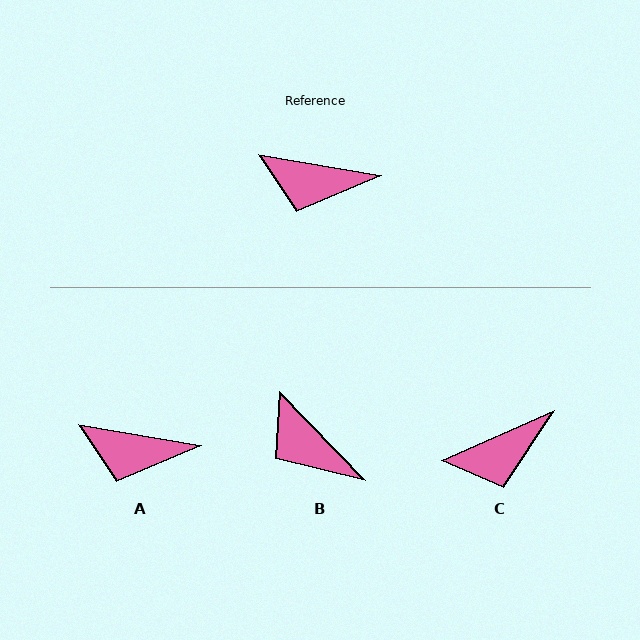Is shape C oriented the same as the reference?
No, it is off by about 34 degrees.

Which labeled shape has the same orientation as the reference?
A.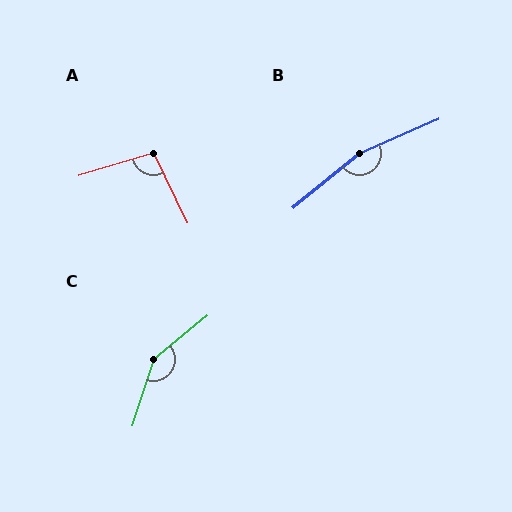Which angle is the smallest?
A, at approximately 99 degrees.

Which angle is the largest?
B, at approximately 164 degrees.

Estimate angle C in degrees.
Approximately 147 degrees.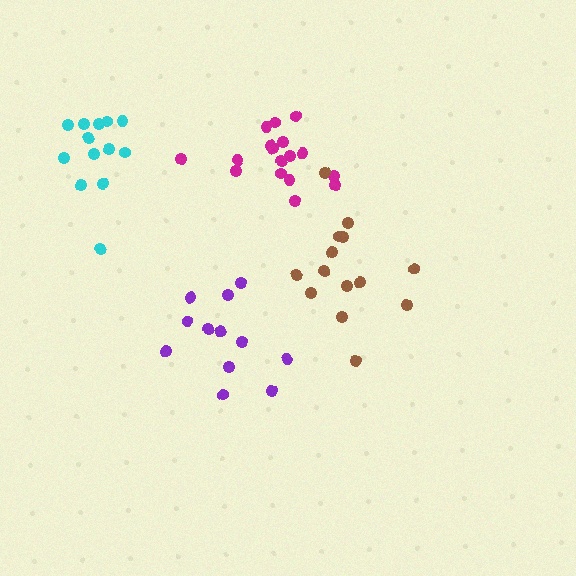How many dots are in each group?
Group 1: 17 dots, Group 2: 13 dots, Group 3: 12 dots, Group 4: 14 dots (56 total).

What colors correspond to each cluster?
The clusters are colored: magenta, cyan, purple, brown.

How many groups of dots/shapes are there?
There are 4 groups.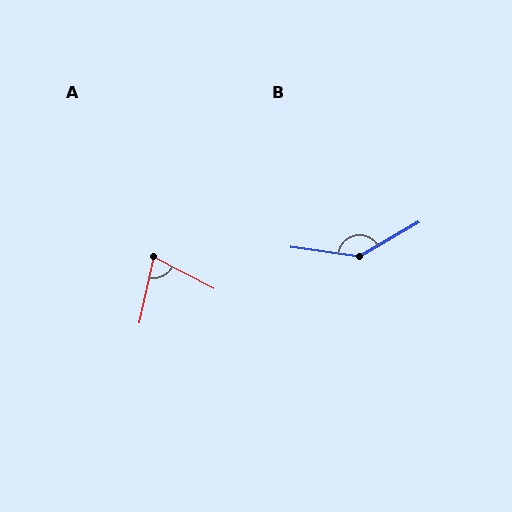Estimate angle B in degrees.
Approximately 142 degrees.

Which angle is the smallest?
A, at approximately 74 degrees.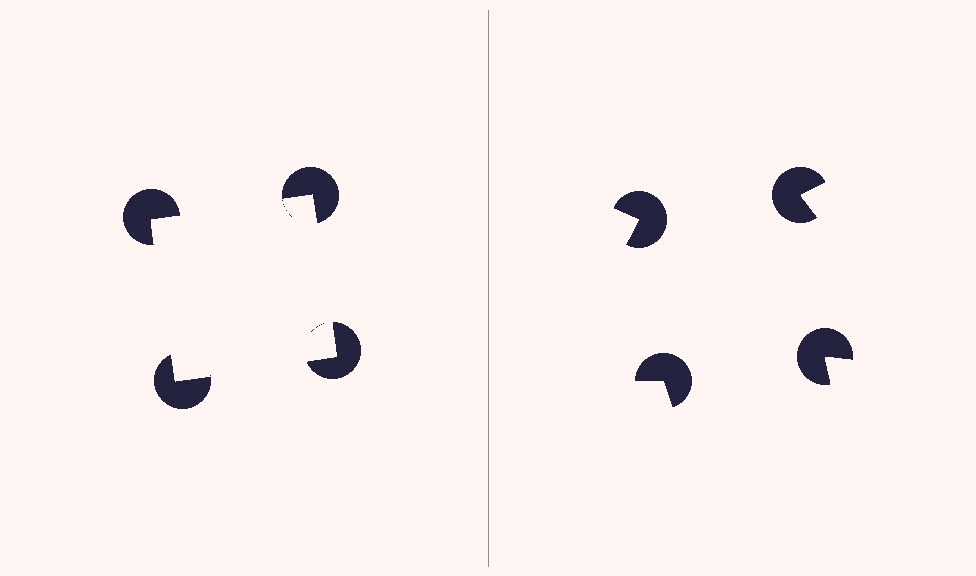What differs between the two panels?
The pac-man discs are positioned identically on both sides; only the wedge orientations differ. On the left they align to a square; on the right they are misaligned.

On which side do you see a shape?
An illusory square appears on the left side. On the right side the wedge cuts are rotated, so no coherent shape forms.